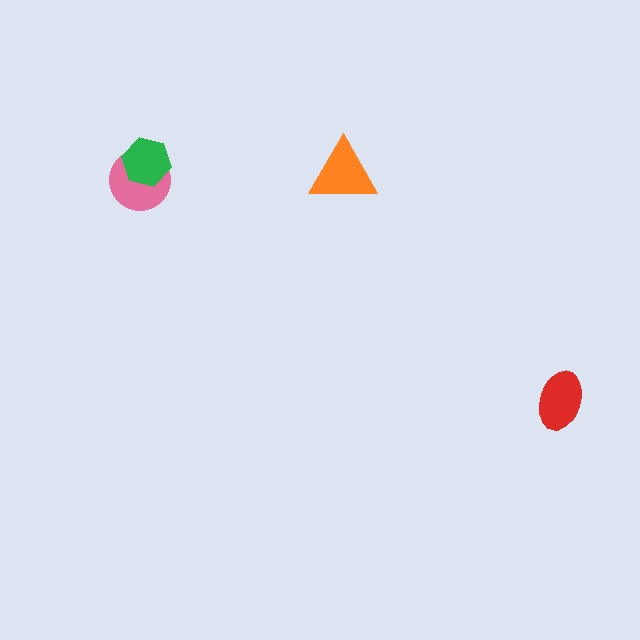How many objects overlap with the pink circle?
1 object overlaps with the pink circle.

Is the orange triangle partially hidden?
No, no other shape covers it.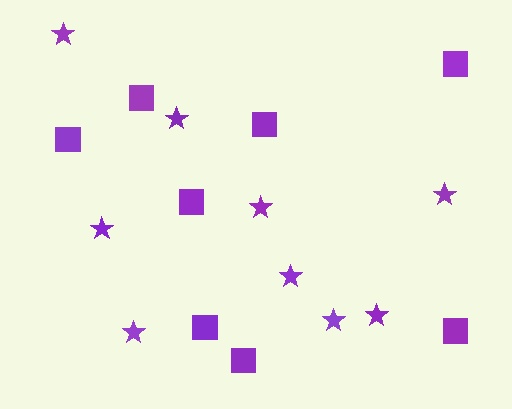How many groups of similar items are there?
There are 2 groups: one group of squares (8) and one group of stars (9).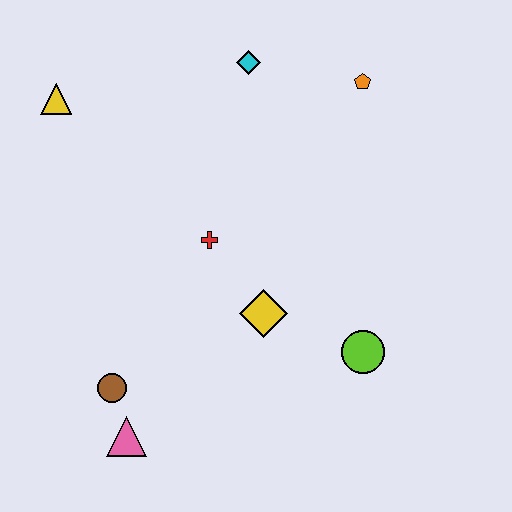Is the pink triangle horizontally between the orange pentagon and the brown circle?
Yes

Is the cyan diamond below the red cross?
No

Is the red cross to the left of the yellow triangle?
No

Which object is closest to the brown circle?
The pink triangle is closest to the brown circle.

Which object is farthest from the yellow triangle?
The lime circle is farthest from the yellow triangle.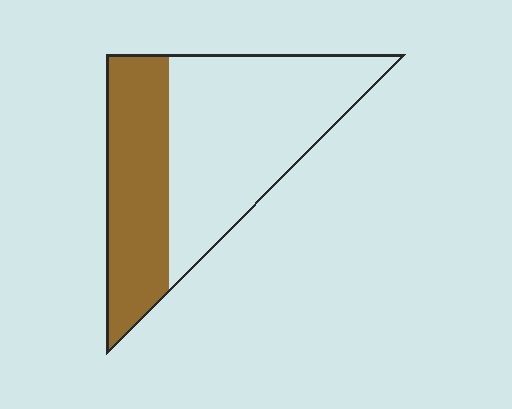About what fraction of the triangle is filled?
About three eighths (3/8).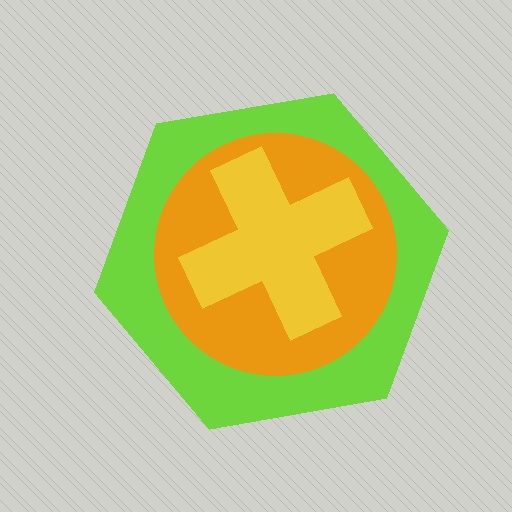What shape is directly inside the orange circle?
The yellow cross.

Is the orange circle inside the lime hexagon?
Yes.